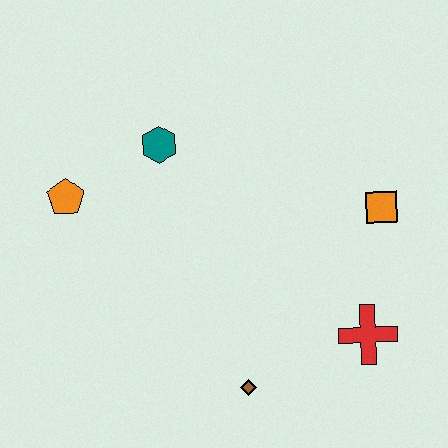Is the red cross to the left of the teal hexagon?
No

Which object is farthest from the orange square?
The orange pentagon is farthest from the orange square.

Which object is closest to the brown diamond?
The red cross is closest to the brown diamond.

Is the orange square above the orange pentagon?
No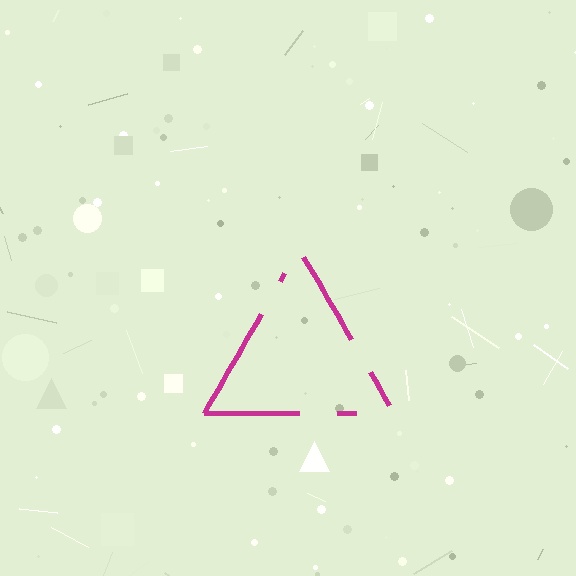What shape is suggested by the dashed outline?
The dashed outline suggests a triangle.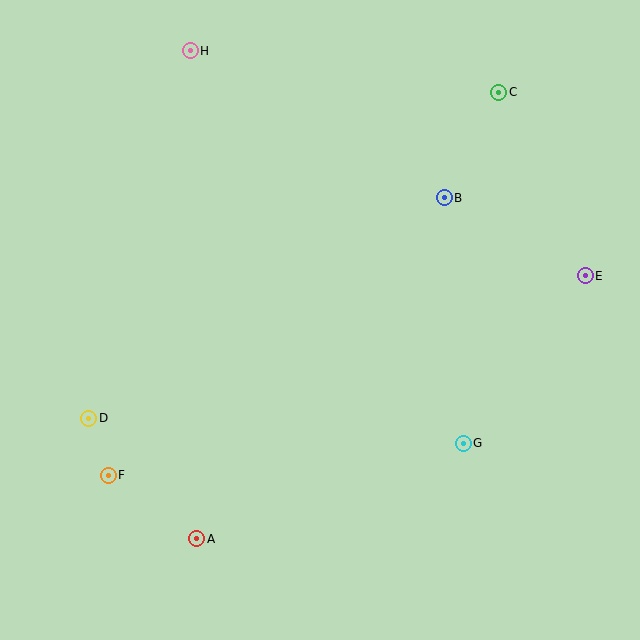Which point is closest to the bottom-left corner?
Point F is closest to the bottom-left corner.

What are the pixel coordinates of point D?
Point D is at (89, 418).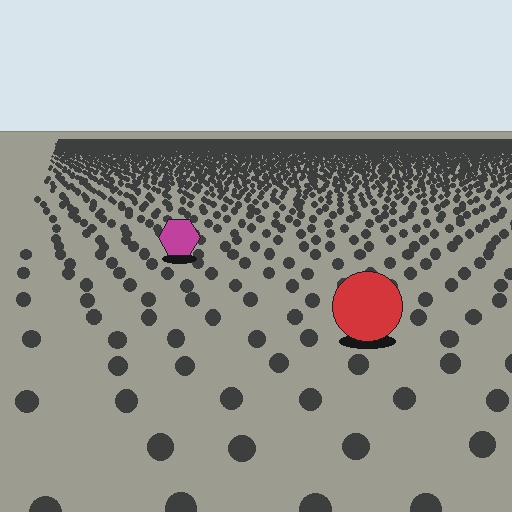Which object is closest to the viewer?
The red circle is closest. The texture marks near it are larger and more spread out.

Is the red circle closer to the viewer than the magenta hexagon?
Yes. The red circle is closer — you can tell from the texture gradient: the ground texture is coarser near it.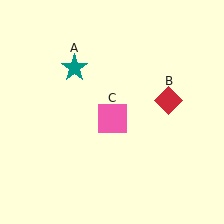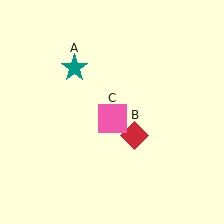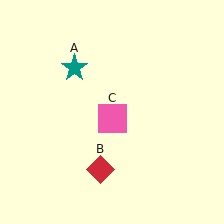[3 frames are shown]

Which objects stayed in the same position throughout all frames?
Teal star (object A) and pink square (object C) remained stationary.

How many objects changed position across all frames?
1 object changed position: red diamond (object B).